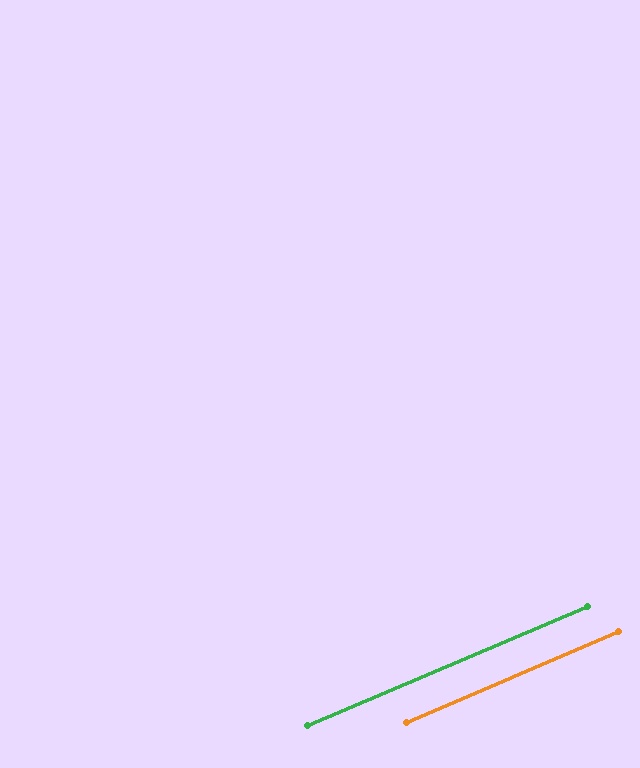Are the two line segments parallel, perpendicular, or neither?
Parallel — their directions differ by only 0.3°.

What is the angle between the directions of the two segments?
Approximately 0 degrees.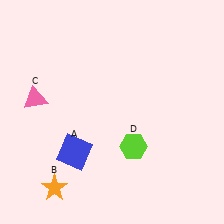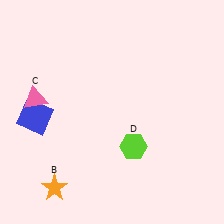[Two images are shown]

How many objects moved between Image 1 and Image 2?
1 object moved between the two images.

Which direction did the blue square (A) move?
The blue square (A) moved left.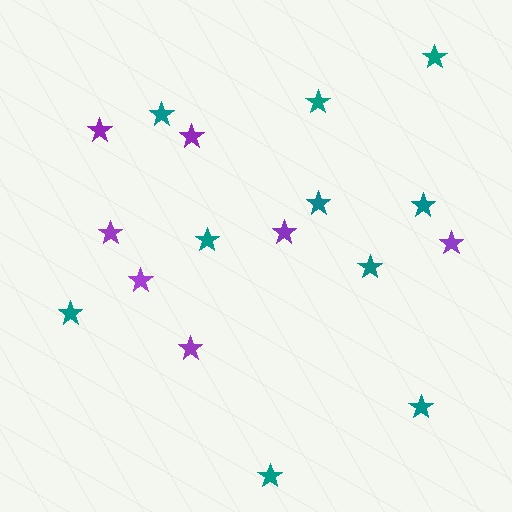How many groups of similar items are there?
There are 2 groups: one group of purple stars (7) and one group of teal stars (10).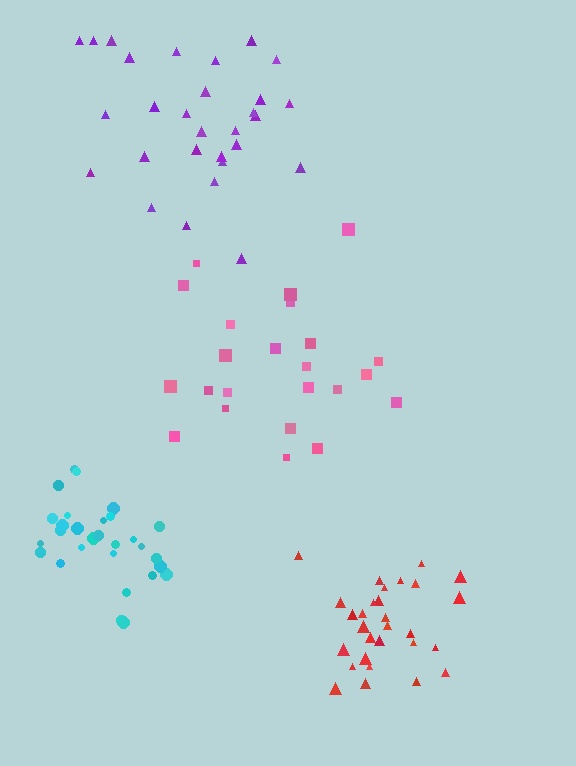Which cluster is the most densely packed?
Red.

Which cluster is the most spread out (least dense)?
Pink.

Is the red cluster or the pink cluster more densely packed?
Red.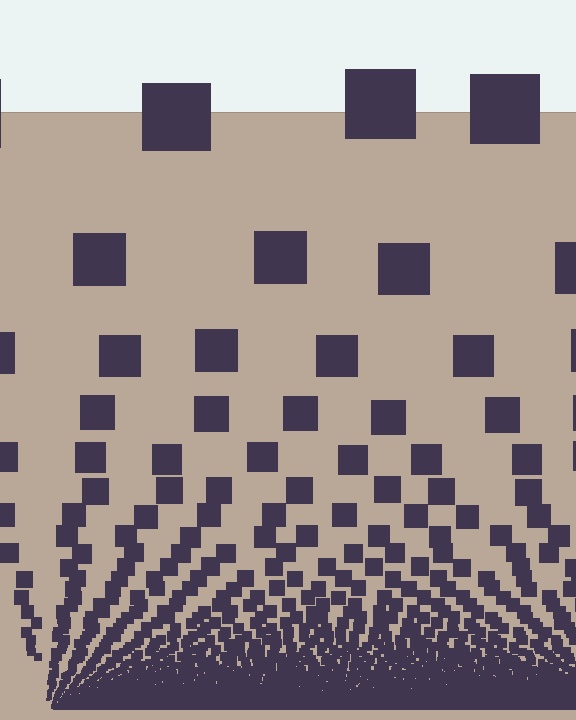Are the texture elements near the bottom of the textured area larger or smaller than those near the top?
Smaller. The gradient is inverted — elements near the bottom are smaller and denser.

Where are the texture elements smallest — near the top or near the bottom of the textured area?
Near the bottom.